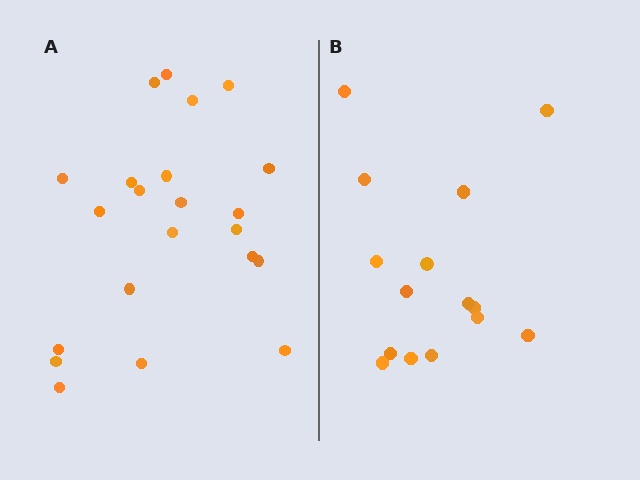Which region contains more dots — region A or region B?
Region A (the left region) has more dots.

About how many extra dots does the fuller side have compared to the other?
Region A has roughly 8 or so more dots than region B.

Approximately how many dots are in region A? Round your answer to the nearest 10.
About 20 dots. (The exact count is 22, which rounds to 20.)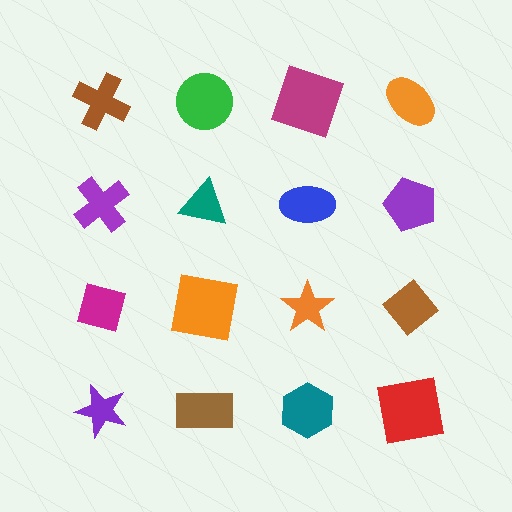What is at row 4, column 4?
A red square.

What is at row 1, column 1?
A brown cross.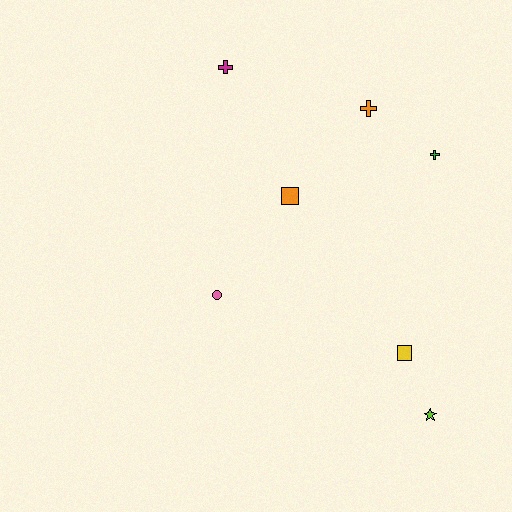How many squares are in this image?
There are 2 squares.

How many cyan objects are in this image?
There are no cyan objects.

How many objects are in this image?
There are 7 objects.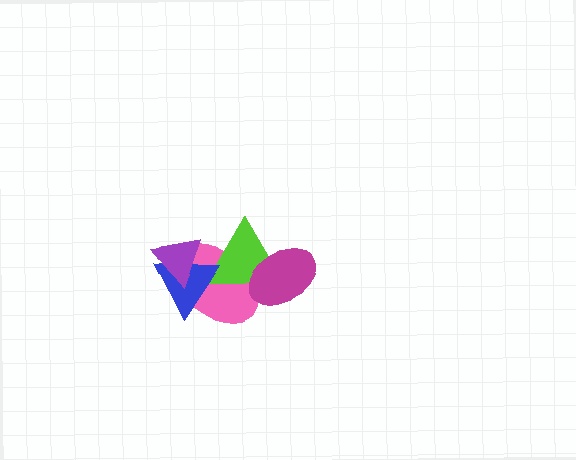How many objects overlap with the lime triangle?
4 objects overlap with the lime triangle.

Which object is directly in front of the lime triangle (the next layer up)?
The blue triangle is directly in front of the lime triangle.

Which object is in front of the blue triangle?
The purple triangle is in front of the blue triangle.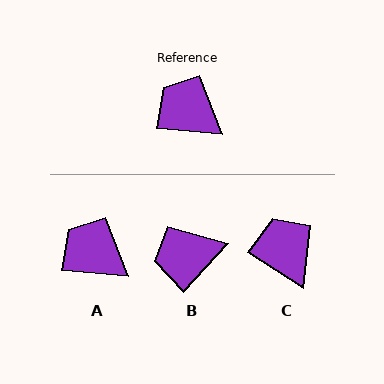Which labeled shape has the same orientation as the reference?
A.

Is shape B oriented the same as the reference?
No, it is off by about 53 degrees.